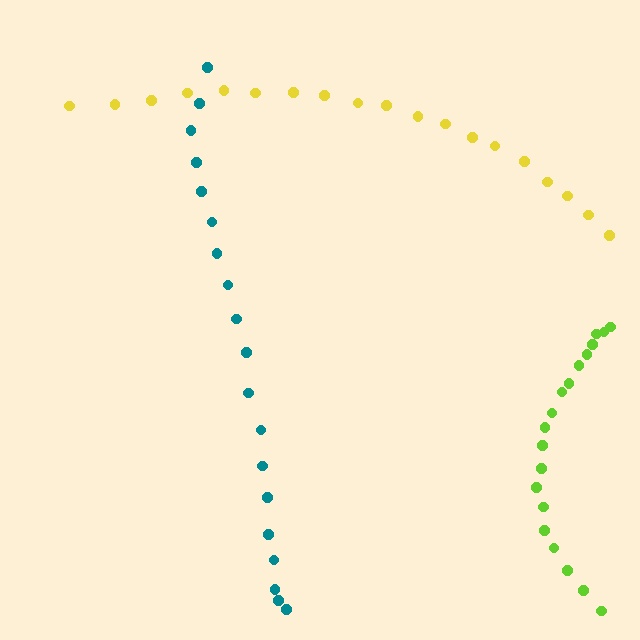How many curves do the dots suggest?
There are 3 distinct paths.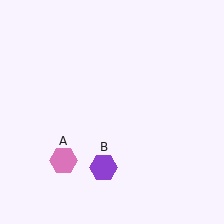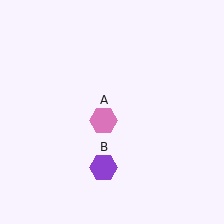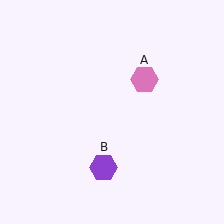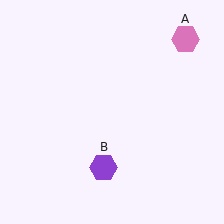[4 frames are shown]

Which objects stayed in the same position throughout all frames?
Purple hexagon (object B) remained stationary.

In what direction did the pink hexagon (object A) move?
The pink hexagon (object A) moved up and to the right.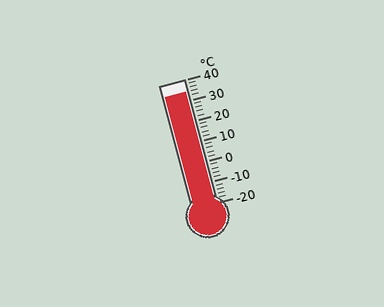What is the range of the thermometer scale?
The thermometer scale ranges from -20°C to 40°C.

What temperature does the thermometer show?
The thermometer shows approximately 34°C.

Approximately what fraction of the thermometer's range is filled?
The thermometer is filled to approximately 90% of its range.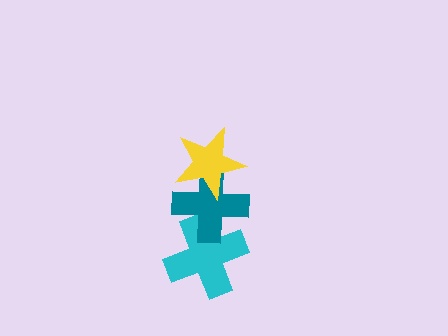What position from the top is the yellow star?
The yellow star is 1st from the top.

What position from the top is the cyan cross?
The cyan cross is 3rd from the top.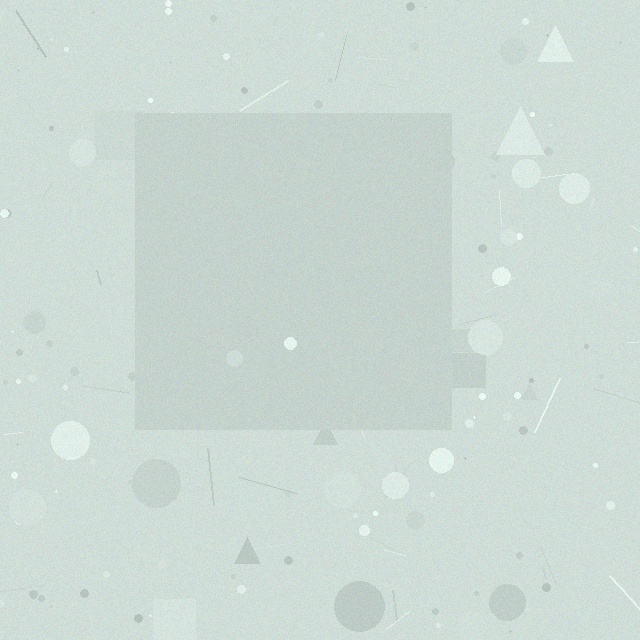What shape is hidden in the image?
A square is hidden in the image.